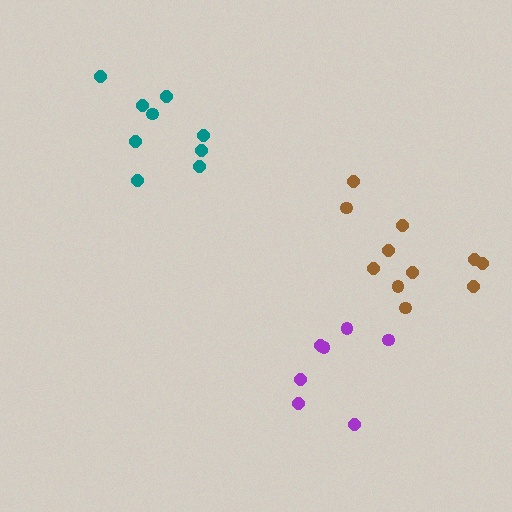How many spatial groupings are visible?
There are 3 spatial groupings.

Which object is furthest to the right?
The brown cluster is rightmost.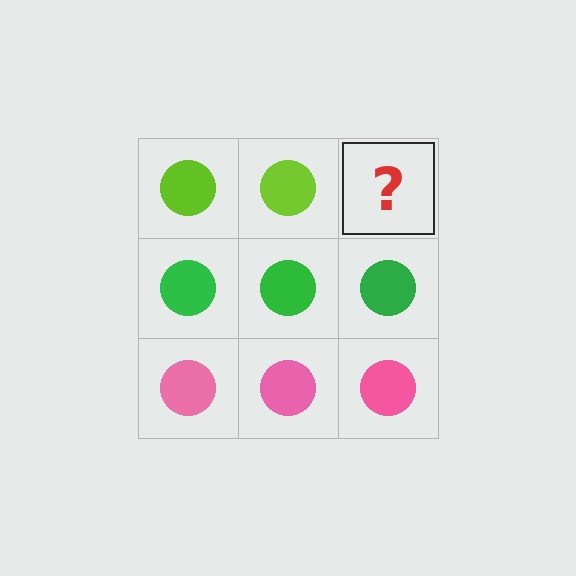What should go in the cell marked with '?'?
The missing cell should contain a lime circle.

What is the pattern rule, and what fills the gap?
The rule is that each row has a consistent color. The gap should be filled with a lime circle.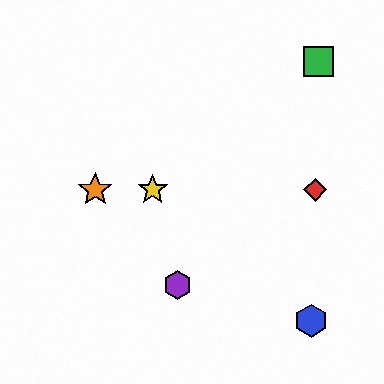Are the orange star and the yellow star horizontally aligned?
Yes, both are at y≈190.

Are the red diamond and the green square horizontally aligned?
No, the red diamond is at y≈190 and the green square is at y≈62.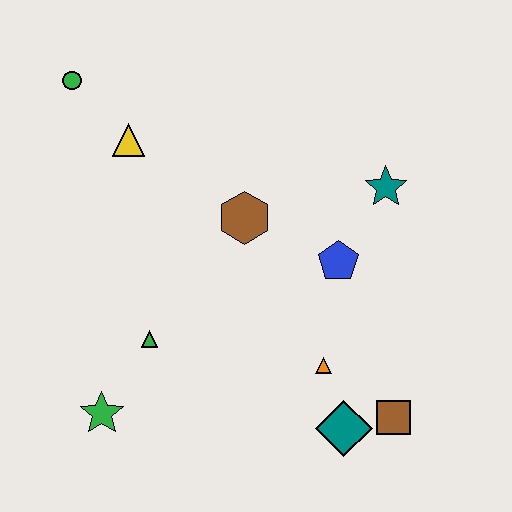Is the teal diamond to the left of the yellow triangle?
No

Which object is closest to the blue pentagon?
The teal star is closest to the blue pentagon.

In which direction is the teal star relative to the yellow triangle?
The teal star is to the right of the yellow triangle.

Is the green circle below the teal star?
No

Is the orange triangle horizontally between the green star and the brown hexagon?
No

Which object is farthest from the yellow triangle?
The brown square is farthest from the yellow triangle.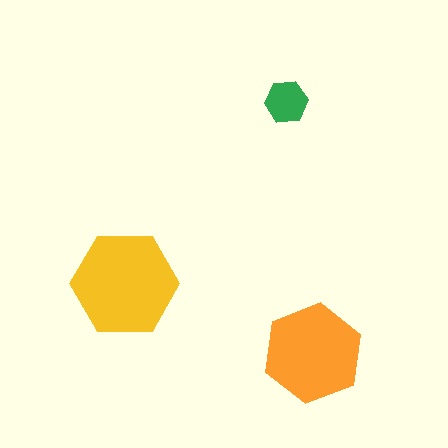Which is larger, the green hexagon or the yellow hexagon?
The yellow one.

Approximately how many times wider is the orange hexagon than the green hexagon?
About 2.5 times wider.